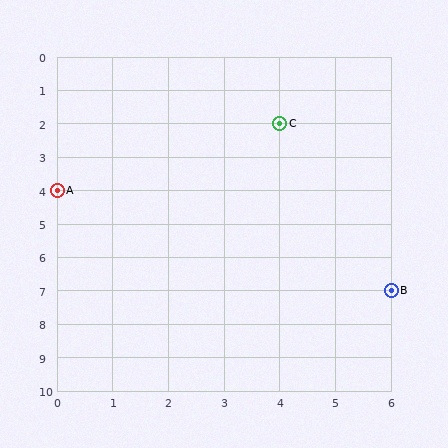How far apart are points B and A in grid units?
Points B and A are 6 columns and 3 rows apart (about 6.7 grid units diagonally).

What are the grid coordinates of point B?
Point B is at grid coordinates (6, 7).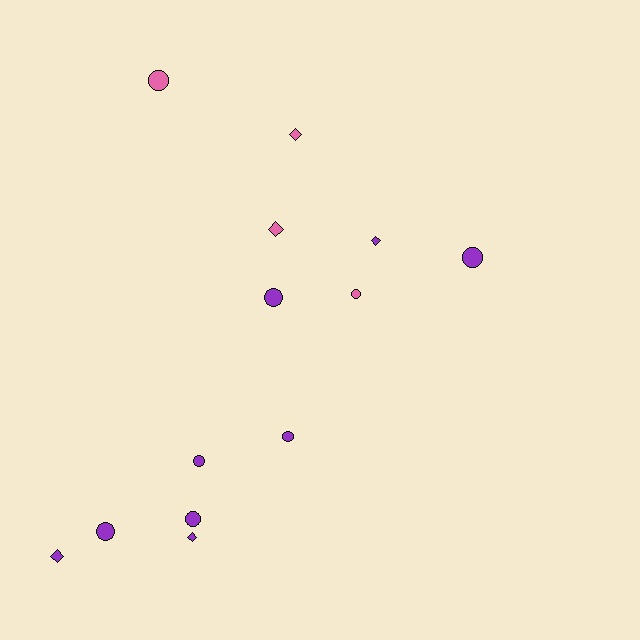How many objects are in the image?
There are 13 objects.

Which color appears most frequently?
Purple, with 9 objects.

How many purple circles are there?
There are 6 purple circles.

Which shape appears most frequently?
Circle, with 8 objects.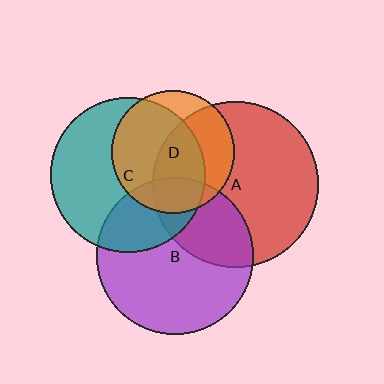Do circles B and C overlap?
Yes.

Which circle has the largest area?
Circle A (red).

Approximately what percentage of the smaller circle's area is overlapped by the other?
Approximately 30%.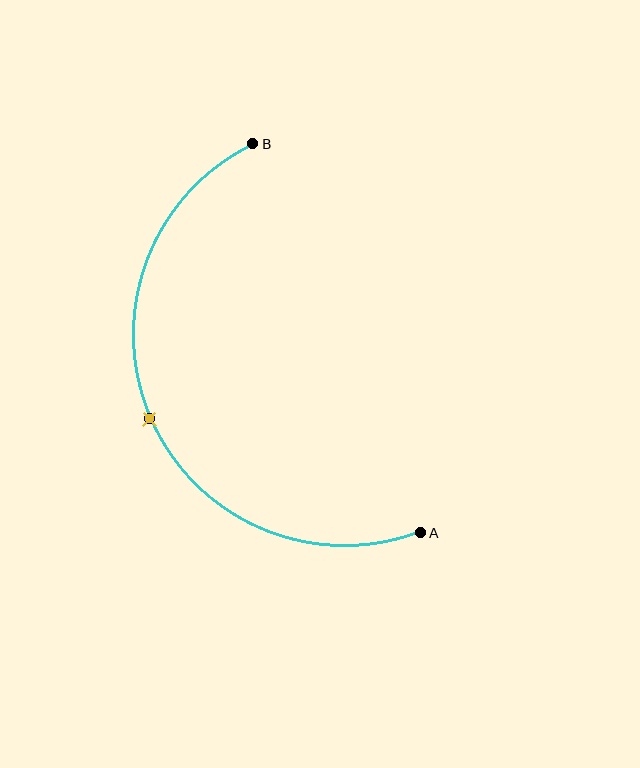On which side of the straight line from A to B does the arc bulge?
The arc bulges to the left of the straight line connecting A and B.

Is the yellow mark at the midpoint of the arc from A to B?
Yes. The yellow mark lies on the arc at equal arc-length from both A and B — it is the arc midpoint.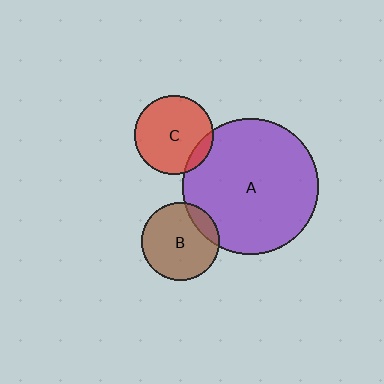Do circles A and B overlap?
Yes.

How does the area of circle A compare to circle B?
Approximately 3.0 times.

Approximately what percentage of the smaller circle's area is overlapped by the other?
Approximately 15%.